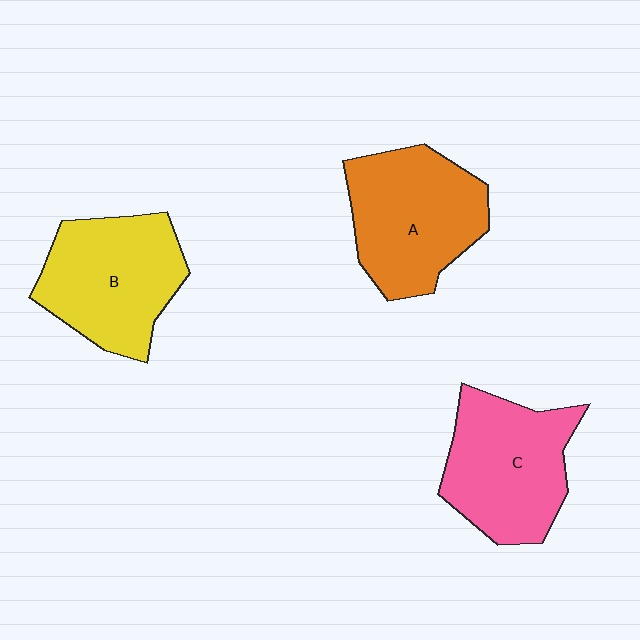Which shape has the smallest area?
Shape C (pink).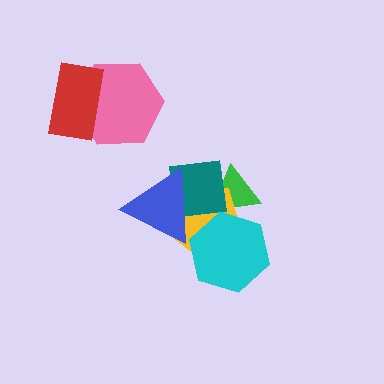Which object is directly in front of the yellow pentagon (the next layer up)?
The cyan hexagon is directly in front of the yellow pentagon.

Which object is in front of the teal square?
The blue triangle is in front of the teal square.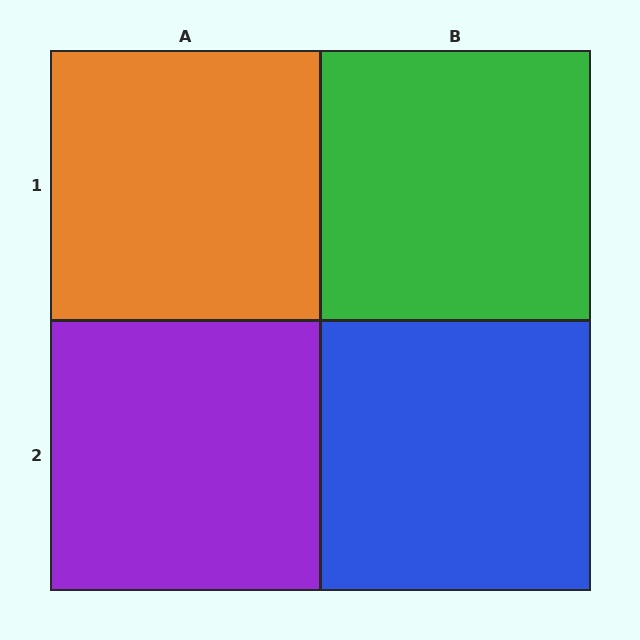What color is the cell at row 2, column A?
Purple.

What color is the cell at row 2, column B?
Blue.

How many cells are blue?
1 cell is blue.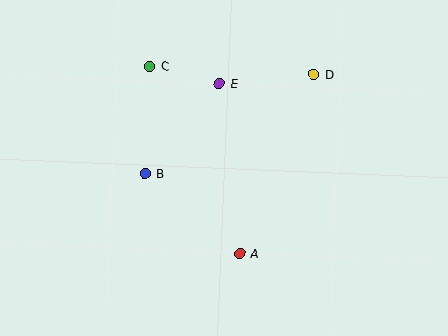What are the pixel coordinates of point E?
Point E is at (219, 84).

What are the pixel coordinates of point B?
Point B is at (145, 174).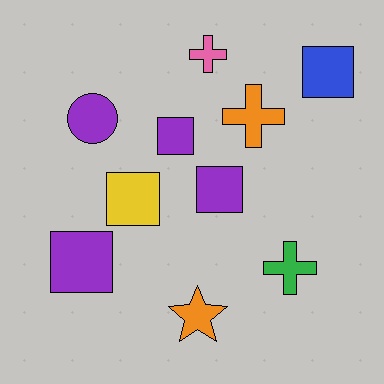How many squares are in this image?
There are 5 squares.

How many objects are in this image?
There are 10 objects.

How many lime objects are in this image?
There are no lime objects.